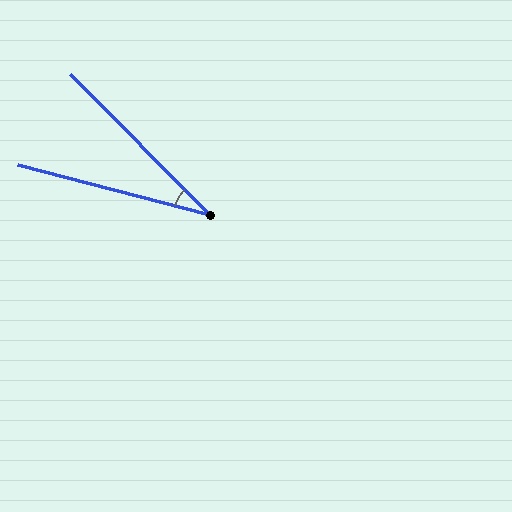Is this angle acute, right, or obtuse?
It is acute.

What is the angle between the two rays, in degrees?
Approximately 31 degrees.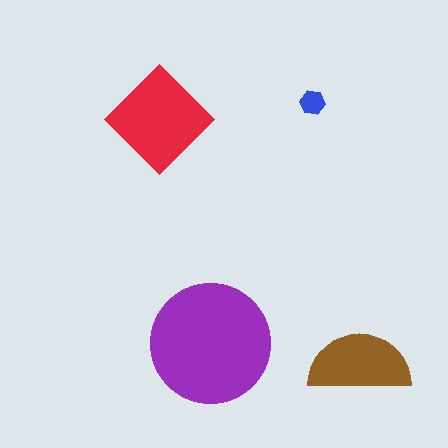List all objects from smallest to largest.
The blue hexagon, the brown semicircle, the red diamond, the purple circle.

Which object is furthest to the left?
The red diamond is leftmost.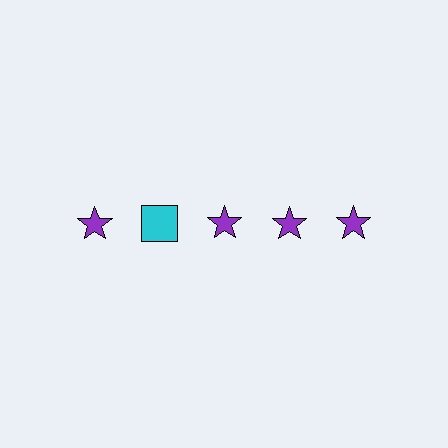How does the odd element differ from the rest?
It differs in both color (cyan instead of purple) and shape (square instead of star).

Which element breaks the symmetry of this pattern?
The cyan square in the top row, second from left column breaks the symmetry. All other shapes are purple stars.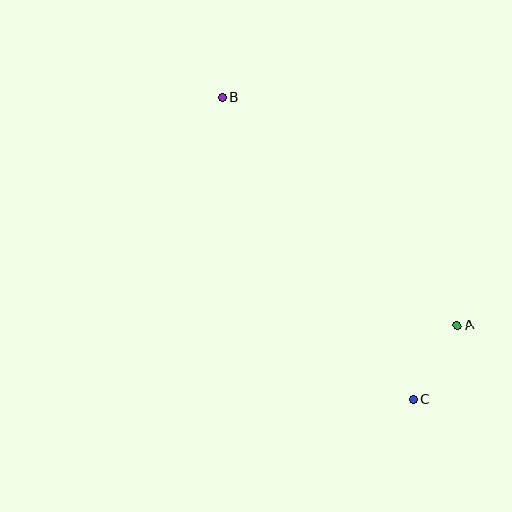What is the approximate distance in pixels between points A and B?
The distance between A and B is approximately 327 pixels.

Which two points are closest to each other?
Points A and C are closest to each other.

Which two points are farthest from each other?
Points B and C are farthest from each other.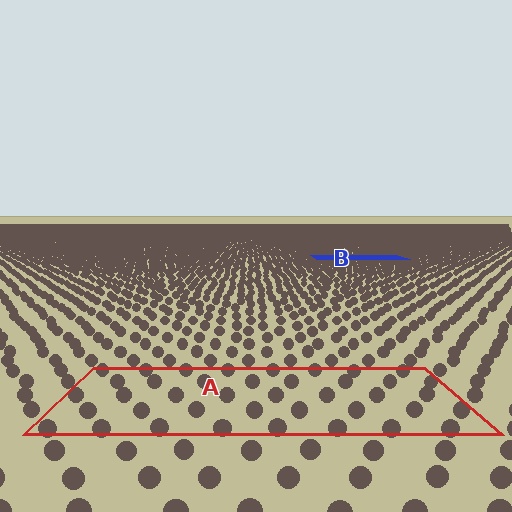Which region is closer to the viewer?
Region A is closer. The texture elements there are larger and more spread out.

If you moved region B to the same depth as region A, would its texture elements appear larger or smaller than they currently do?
They would appear larger. At a closer depth, the same texture elements are projected at a bigger on-screen size.